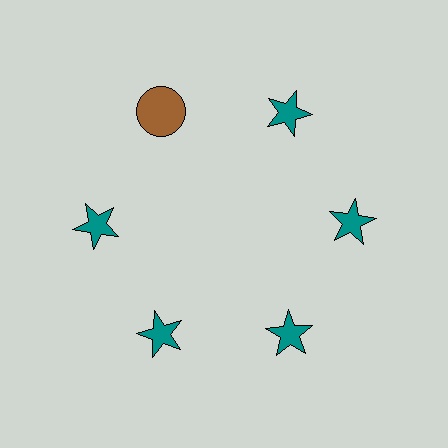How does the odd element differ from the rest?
It differs in both color (brown instead of teal) and shape (circle instead of star).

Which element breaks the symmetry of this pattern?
The brown circle at roughly the 11 o'clock position breaks the symmetry. All other shapes are teal stars.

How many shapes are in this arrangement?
There are 6 shapes arranged in a ring pattern.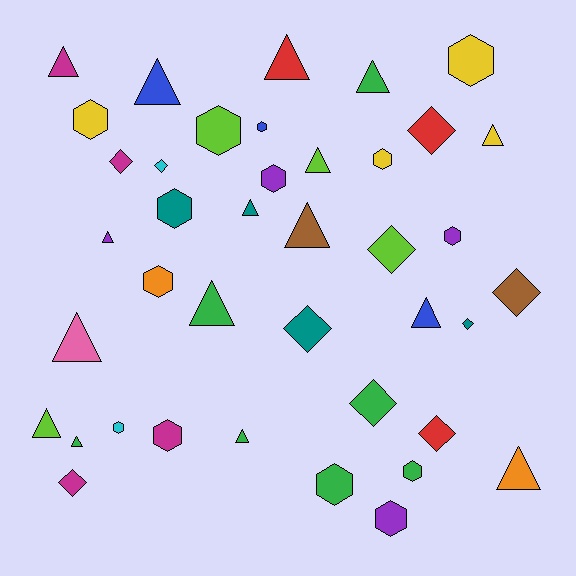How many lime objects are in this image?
There are 4 lime objects.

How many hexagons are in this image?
There are 14 hexagons.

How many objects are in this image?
There are 40 objects.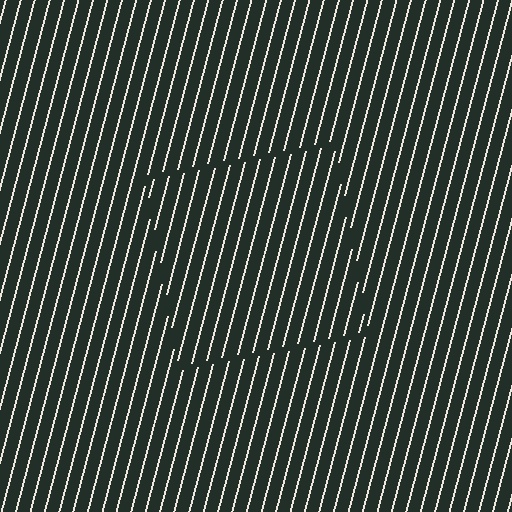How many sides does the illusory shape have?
4 sides — the line-ends trace a square.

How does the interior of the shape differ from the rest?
The interior of the shape contains the same grating, shifted by half a period — the contour is defined by the phase discontinuity where line-ends from the inner and outer gratings abut.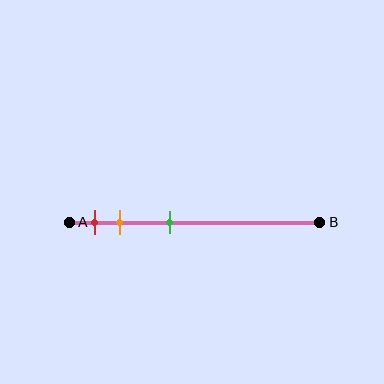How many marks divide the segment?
There are 3 marks dividing the segment.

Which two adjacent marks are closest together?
The red and orange marks are the closest adjacent pair.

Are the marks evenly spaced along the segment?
No, the marks are not evenly spaced.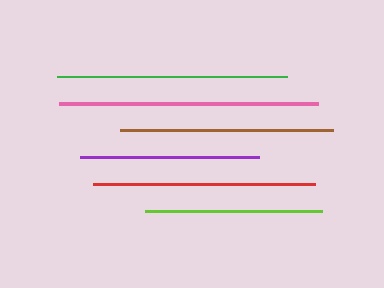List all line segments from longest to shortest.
From longest to shortest: pink, green, red, brown, purple, lime.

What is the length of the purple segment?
The purple segment is approximately 178 pixels long.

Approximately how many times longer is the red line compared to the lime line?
The red line is approximately 1.3 times the length of the lime line.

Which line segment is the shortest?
The lime line is the shortest at approximately 177 pixels.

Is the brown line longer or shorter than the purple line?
The brown line is longer than the purple line.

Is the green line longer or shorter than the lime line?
The green line is longer than the lime line.